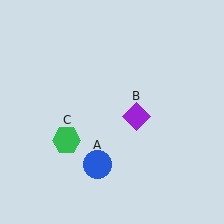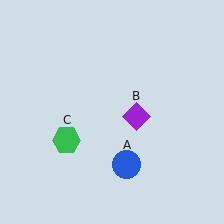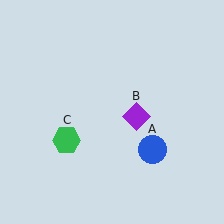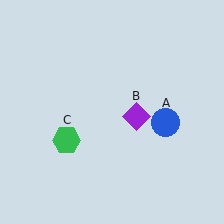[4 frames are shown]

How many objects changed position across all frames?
1 object changed position: blue circle (object A).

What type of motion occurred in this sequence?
The blue circle (object A) rotated counterclockwise around the center of the scene.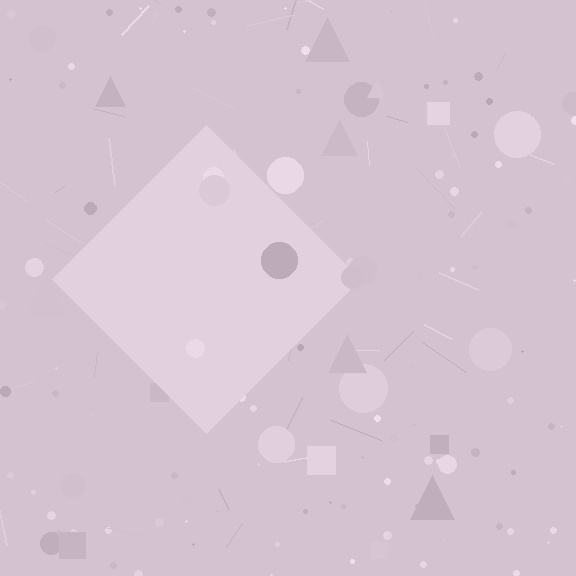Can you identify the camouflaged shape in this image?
The camouflaged shape is a diamond.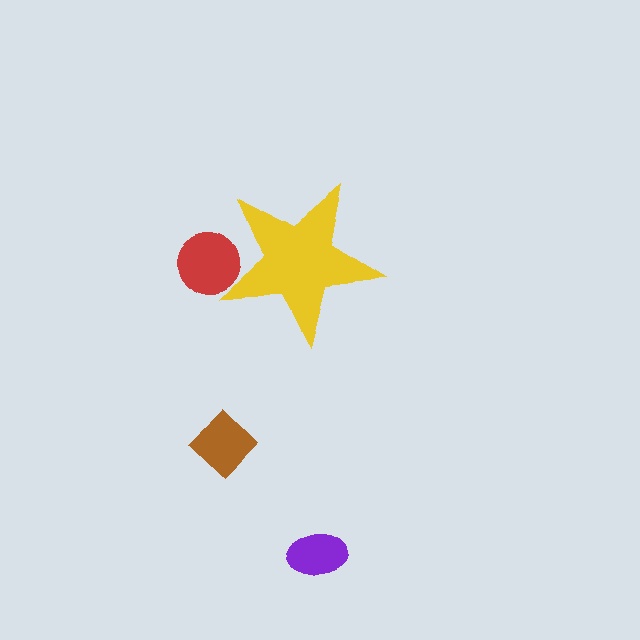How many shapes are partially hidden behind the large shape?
1 shape is partially hidden.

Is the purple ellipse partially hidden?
No, the purple ellipse is fully visible.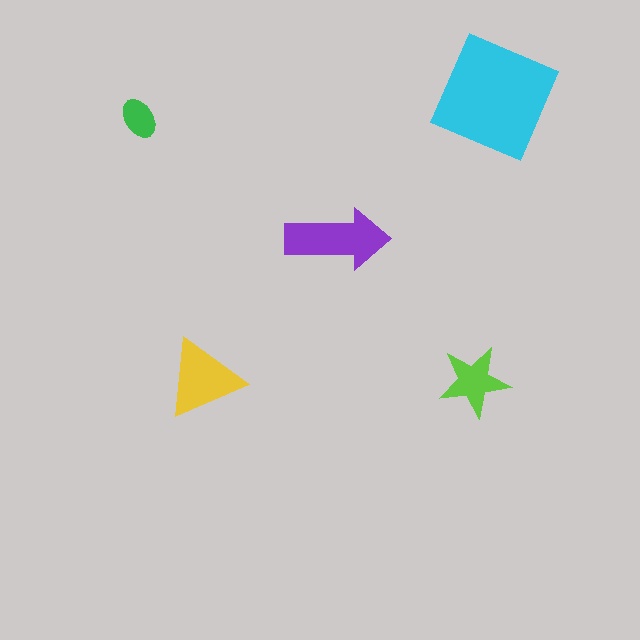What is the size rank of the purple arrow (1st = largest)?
2nd.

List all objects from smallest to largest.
The green ellipse, the lime star, the yellow triangle, the purple arrow, the cyan square.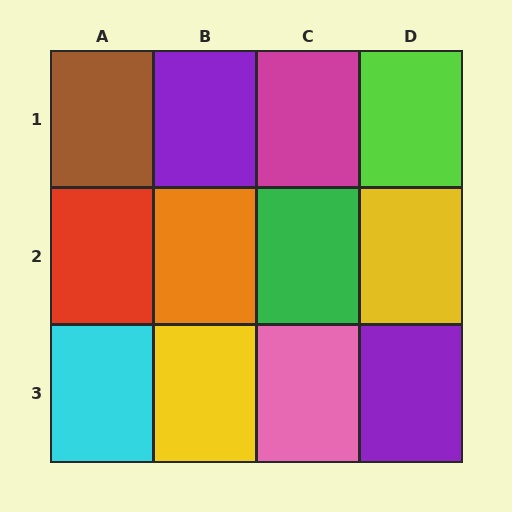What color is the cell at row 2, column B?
Orange.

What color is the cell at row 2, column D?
Yellow.